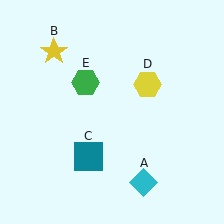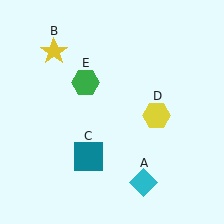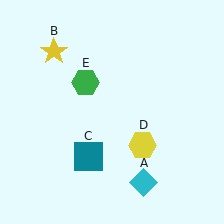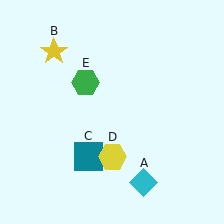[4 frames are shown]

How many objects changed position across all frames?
1 object changed position: yellow hexagon (object D).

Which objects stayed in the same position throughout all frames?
Cyan diamond (object A) and yellow star (object B) and teal square (object C) and green hexagon (object E) remained stationary.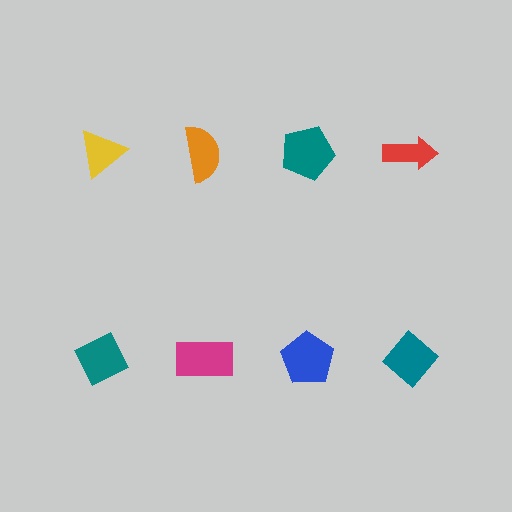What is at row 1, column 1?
A yellow triangle.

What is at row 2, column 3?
A blue pentagon.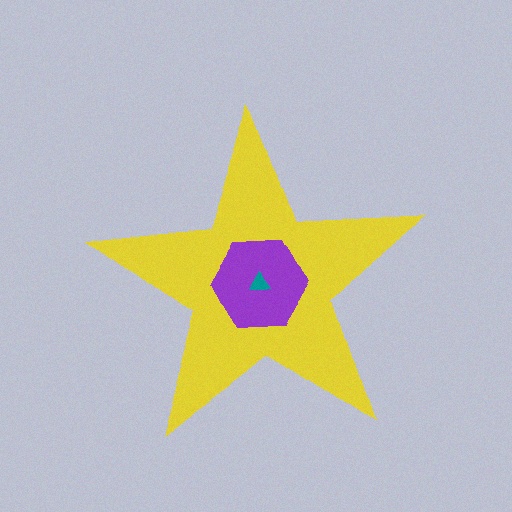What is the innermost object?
The teal triangle.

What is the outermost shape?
The yellow star.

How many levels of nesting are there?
3.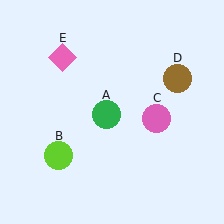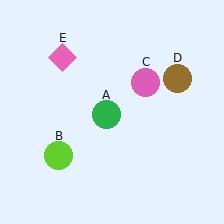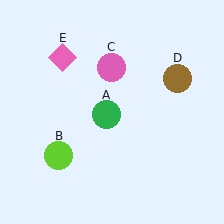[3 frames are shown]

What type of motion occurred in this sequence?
The pink circle (object C) rotated counterclockwise around the center of the scene.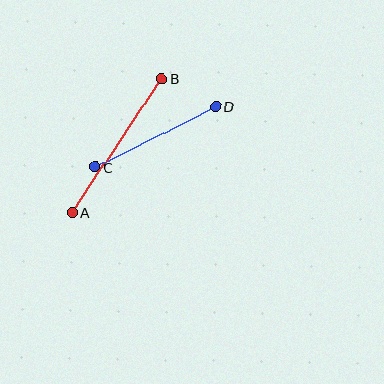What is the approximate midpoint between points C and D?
The midpoint is at approximately (155, 137) pixels.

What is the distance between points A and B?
The distance is approximately 161 pixels.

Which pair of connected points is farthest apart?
Points A and B are farthest apart.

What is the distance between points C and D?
The distance is approximately 134 pixels.